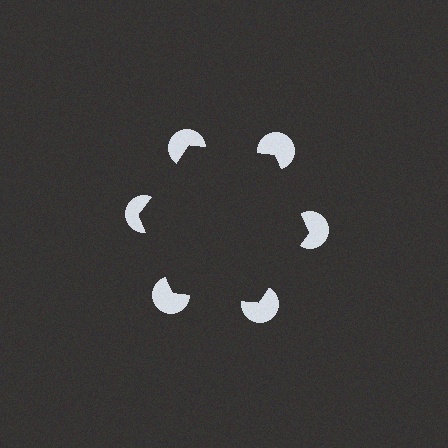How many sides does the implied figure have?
6 sides.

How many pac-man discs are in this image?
There are 6 — one at each vertex of the illusory hexagon.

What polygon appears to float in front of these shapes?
An illusory hexagon — its edges are inferred from the aligned wedge cuts in the pac-man discs, not physically drawn.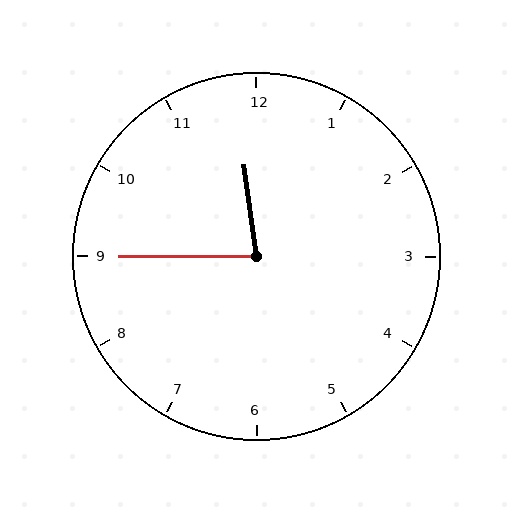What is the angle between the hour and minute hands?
Approximately 82 degrees.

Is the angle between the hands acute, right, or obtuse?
It is acute.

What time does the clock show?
11:45.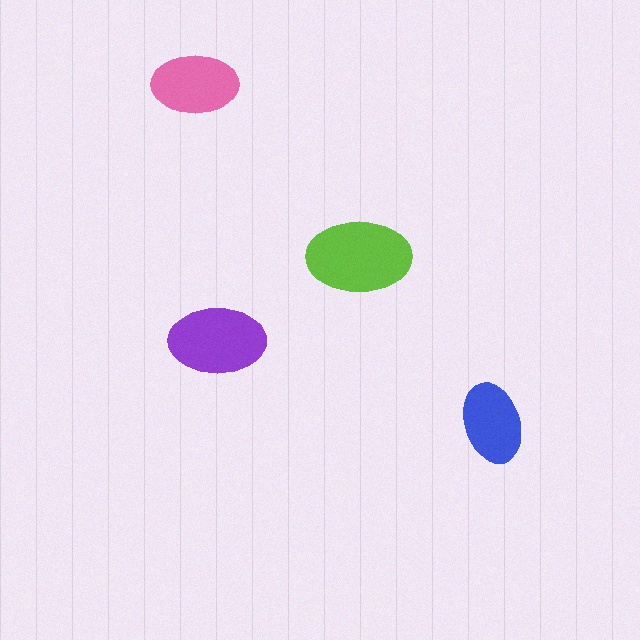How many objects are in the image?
There are 4 objects in the image.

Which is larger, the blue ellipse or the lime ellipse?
The lime one.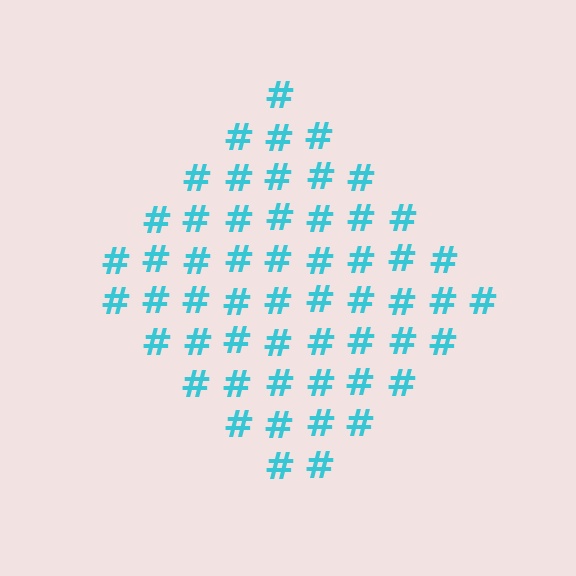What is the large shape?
The large shape is a diamond.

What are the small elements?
The small elements are hash symbols.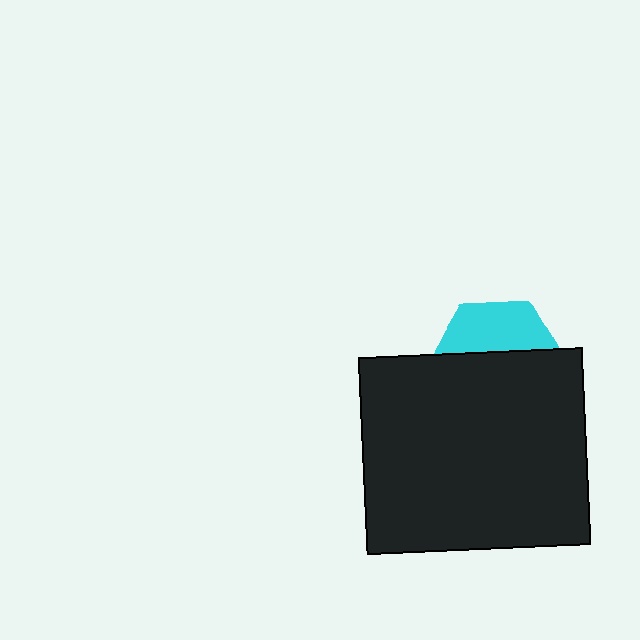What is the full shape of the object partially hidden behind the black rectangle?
The partially hidden object is a cyan hexagon.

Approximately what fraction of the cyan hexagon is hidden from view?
Roughly 61% of the cyan hexagon is hidden behind the black rectangle.